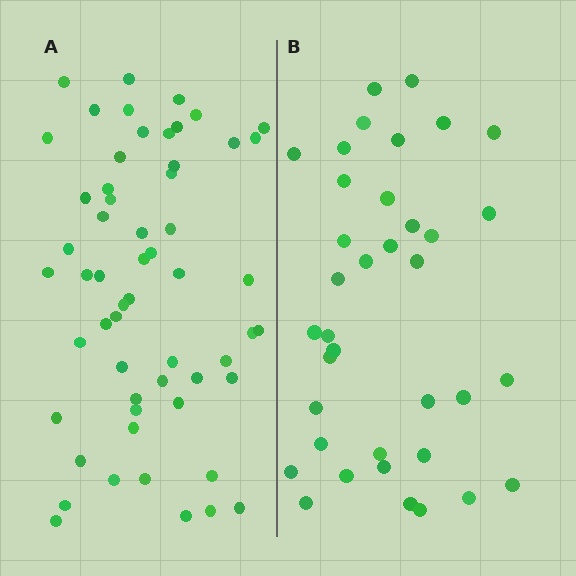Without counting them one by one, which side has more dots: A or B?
Region A (the left region) has more dots.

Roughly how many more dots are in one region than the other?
Region A has approximately 20 more dots than region B.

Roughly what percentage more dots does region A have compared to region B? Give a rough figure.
About 55% more.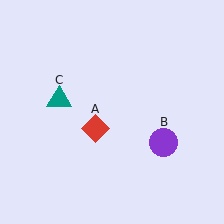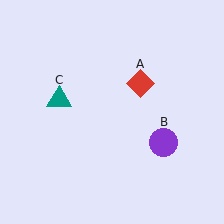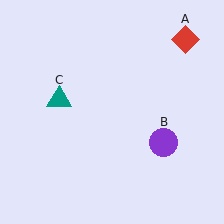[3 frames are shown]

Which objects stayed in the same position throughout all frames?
Purple circle (object B) and teal triangle (object C) remained stationary.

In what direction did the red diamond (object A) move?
The red diamond (object A) moved up and to the right.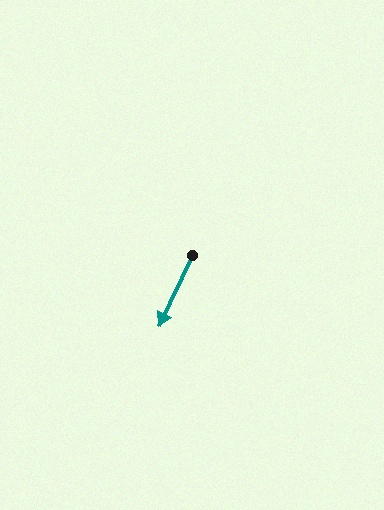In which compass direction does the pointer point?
Southwest.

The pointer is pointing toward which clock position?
Roughly 7 o'clock.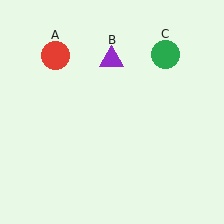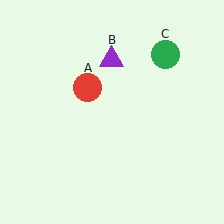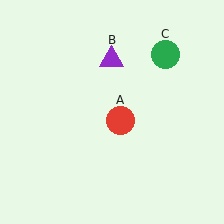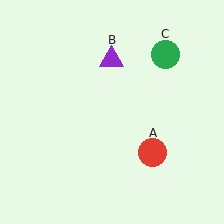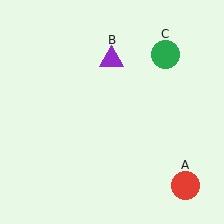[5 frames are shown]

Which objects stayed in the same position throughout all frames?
Purple triangle (object B) and green circle (object C) remained stationary.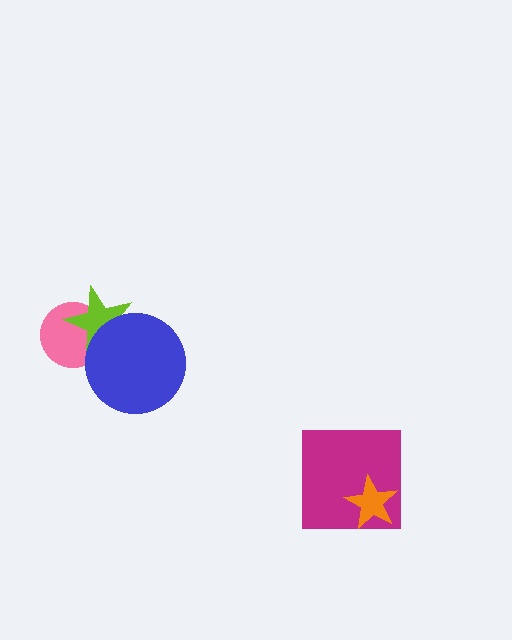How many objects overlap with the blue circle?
2 objects overlap with the blue circle.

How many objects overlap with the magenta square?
1 object overlaps with the magenta square.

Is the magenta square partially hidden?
Yes, it is partially covered by another shape.